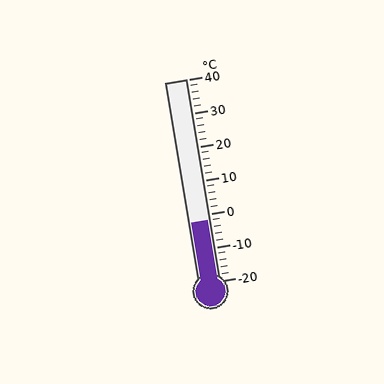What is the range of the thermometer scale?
The thermometer scale ranges from -20°C to 40°C.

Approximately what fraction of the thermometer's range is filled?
The thermometer is filled to approximately 30% of its range.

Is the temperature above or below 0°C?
The temperature is below 0°C.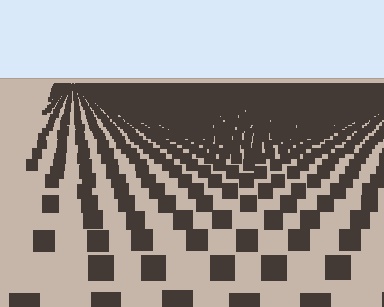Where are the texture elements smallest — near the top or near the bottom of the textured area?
Near the top.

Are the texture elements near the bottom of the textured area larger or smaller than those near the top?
Larger. Near the bottom, elements are closer to the viewer and appear at a bigger on-screen size.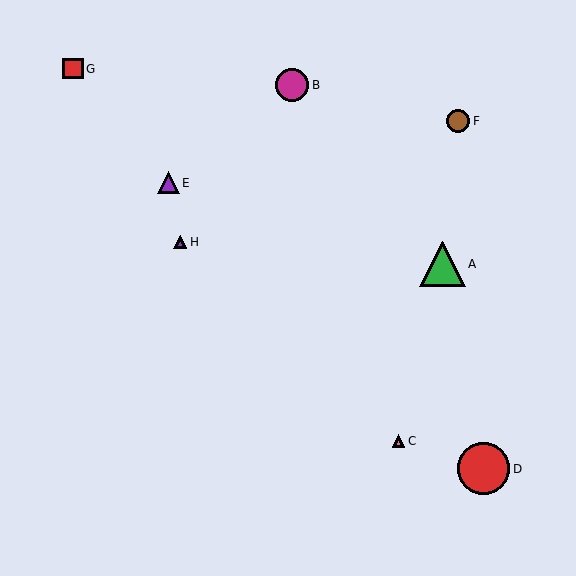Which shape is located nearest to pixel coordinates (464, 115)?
The brown circle (labeled F) at (458, 121) is nearest to that location.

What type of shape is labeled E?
Shape E is a purple triangle.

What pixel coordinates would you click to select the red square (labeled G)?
Click at (73, 69) to select the red square G.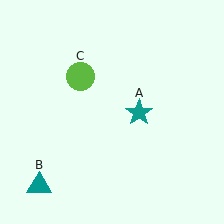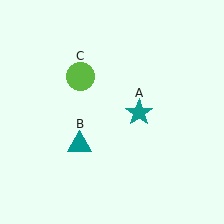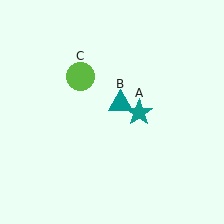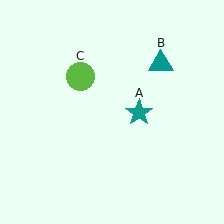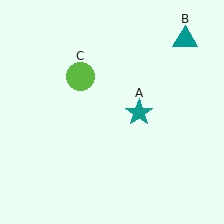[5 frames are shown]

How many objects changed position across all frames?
1 object changed position: teal triangle (object B).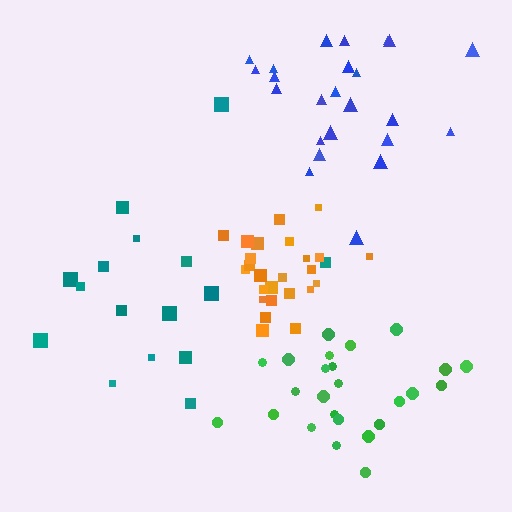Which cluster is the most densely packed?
Orange.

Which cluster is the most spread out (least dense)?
Teal.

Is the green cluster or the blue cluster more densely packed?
Blue.